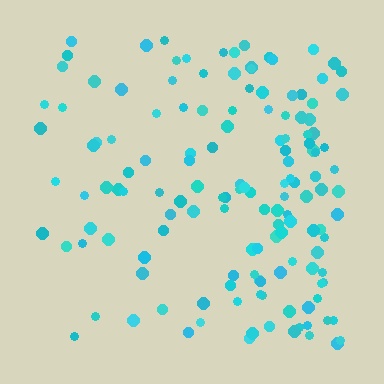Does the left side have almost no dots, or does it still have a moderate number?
Still a moderate number, just noticeably fewer than the right.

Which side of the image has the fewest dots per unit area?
The left.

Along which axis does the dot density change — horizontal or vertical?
Horizontal.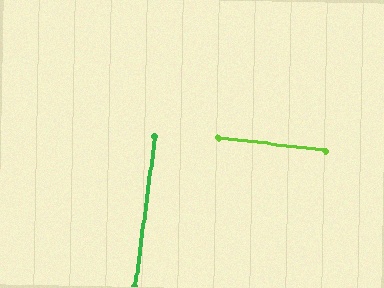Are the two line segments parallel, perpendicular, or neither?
Perpendicular — they meet at approximately 89°.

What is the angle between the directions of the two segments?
Approximately 89 degrees.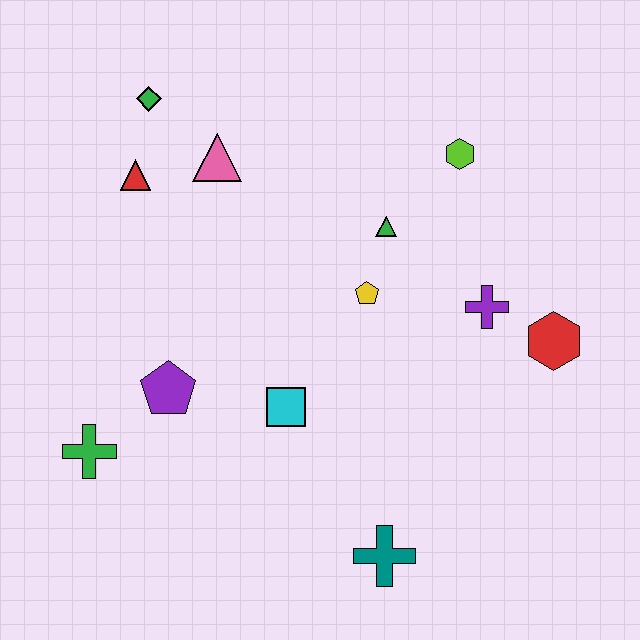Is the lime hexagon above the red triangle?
Yes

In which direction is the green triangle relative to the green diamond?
The green triangle is to the right of the green diamond.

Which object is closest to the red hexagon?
The purple cross is closest to the red hexagon.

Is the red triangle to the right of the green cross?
Yes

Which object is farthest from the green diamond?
The teal cross is farthest from the green diamond.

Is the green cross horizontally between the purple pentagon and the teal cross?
No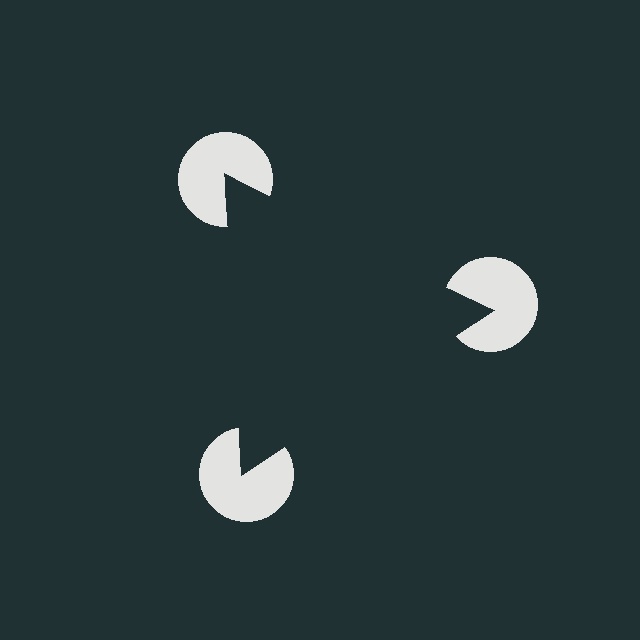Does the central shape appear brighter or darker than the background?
It typically appears slightly darker than the background, even though no actual brightness change is drawn.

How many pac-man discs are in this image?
There are 3 — one at each vertex of the illusory triangle.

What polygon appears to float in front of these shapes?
An illusory triangle — its edges are inferred from the aligned wedge cuts in the pac-man discs, not physically drawn.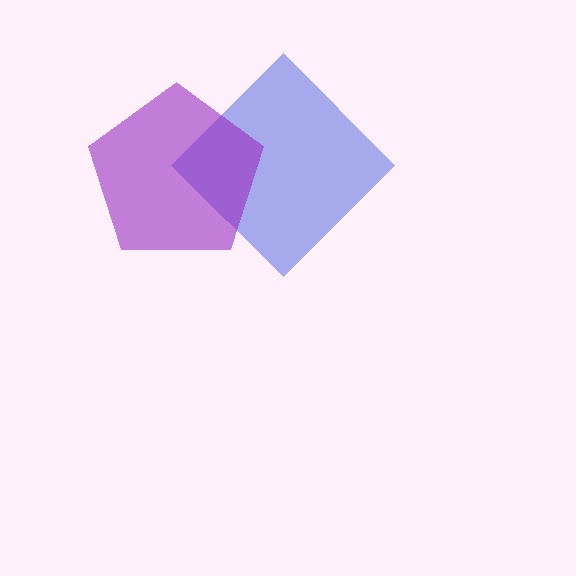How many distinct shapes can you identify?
There are 2 distinct shapes: a blue diamond, a purple pentagon.